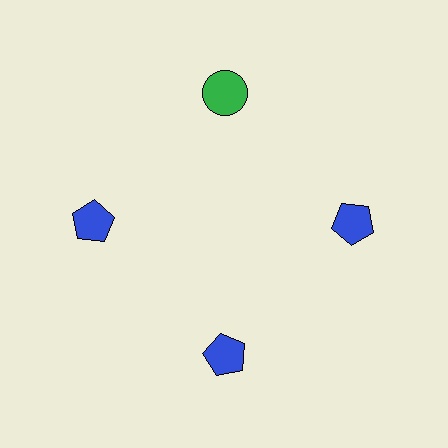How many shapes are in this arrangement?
There are 4 shapes arranged in a ring pattern.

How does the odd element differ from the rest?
It differs in both color (green instead of blue) and shape (circle instead of pentagon).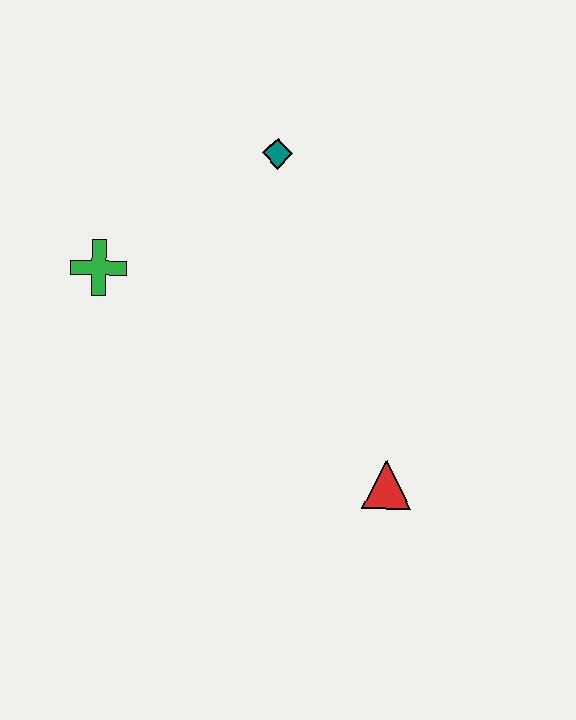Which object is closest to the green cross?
The teal diamond is closest to the green cross.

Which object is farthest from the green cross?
The red triangle is farthest from the green cross.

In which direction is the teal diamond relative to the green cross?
The teal diamond is to the right of the green cross.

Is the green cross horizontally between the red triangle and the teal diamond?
No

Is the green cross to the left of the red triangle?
Yes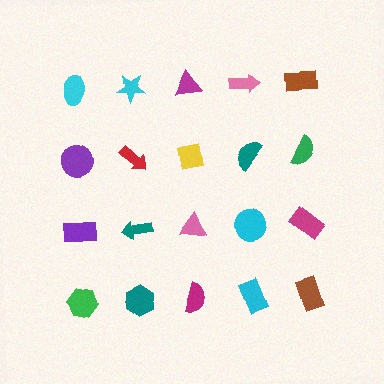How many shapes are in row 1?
5 shapes.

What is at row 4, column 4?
A cyan rectangle.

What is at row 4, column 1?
A green hexagon.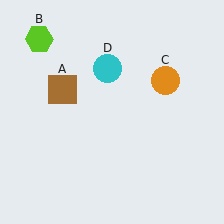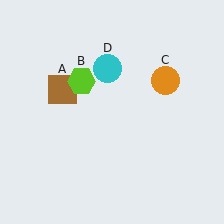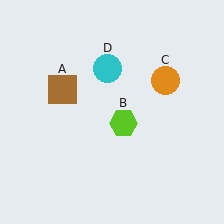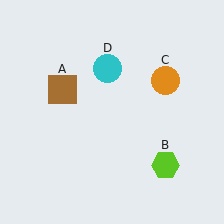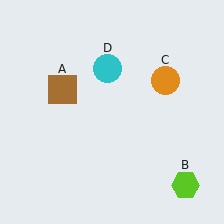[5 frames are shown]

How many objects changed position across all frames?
1 object changed position: lime hexagon (object B).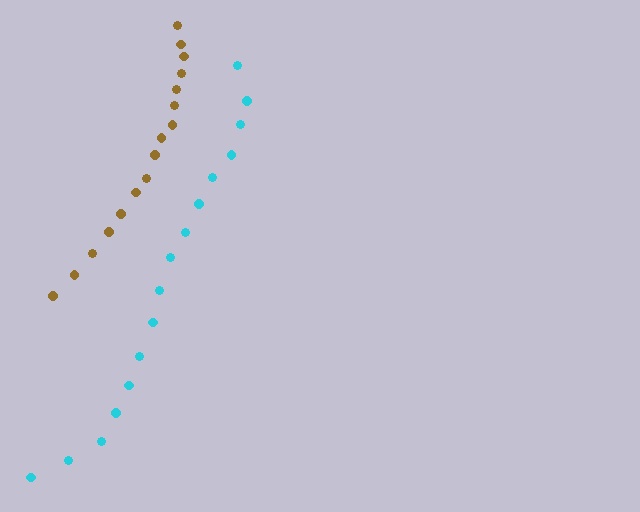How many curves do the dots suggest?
There are 2 distinct paths.